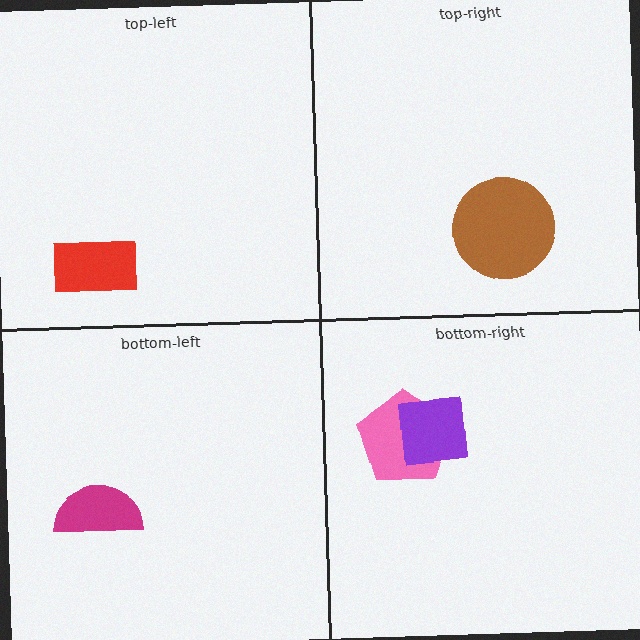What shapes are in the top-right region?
The brown circle.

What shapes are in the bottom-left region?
The magenta semicircle.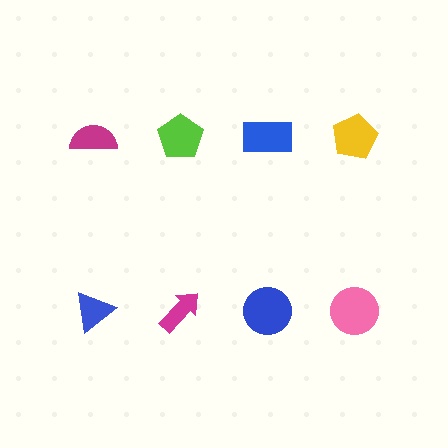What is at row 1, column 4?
A yellow pentagon.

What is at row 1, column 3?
A blue rectangle.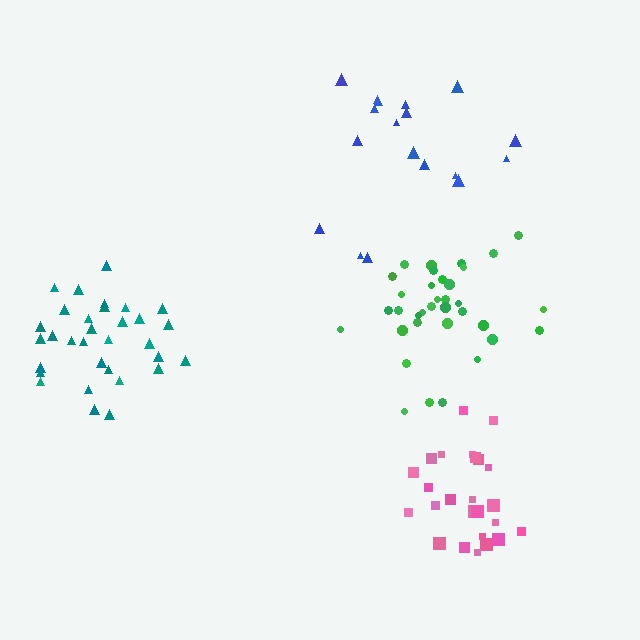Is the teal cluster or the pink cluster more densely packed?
Pink.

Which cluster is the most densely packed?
Pink.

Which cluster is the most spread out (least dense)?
Blue.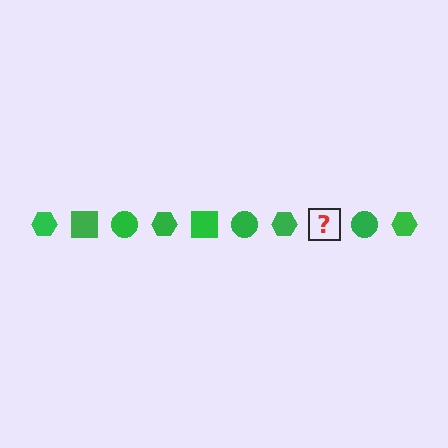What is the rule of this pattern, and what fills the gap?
The rule is that the pattern cycles through hexagon, square, circle shapes in green. The gap should be filled with a green square.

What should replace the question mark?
The question mark should be replaced with a green square.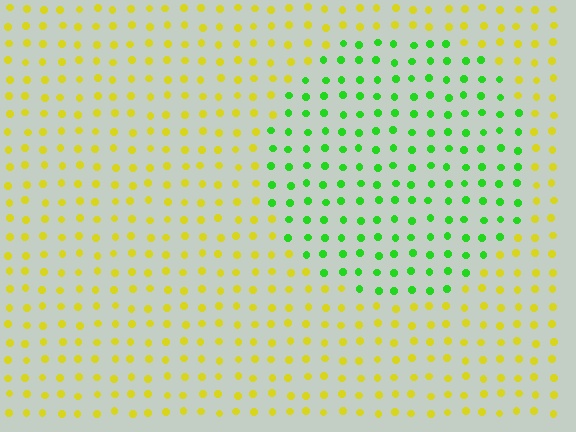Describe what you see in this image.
The image is filled with small yellow elements in a uniform arrangement. A circle-shaped region is visible where the elements are tinted to a slightly different hue, forming a subtle color boundary.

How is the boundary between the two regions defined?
The boundary is defined purely by a slight shift in hue (about 59 degrees). Spacing, size, and orientation are identical on both sides.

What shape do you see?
I see a circle.